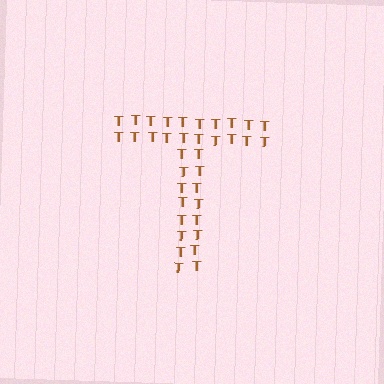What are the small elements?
The small elements are letter T's.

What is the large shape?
The large shape is the letter T.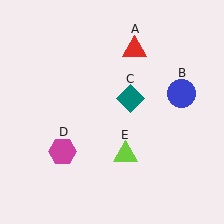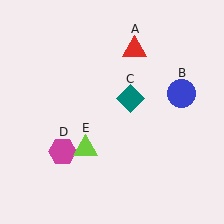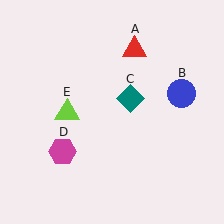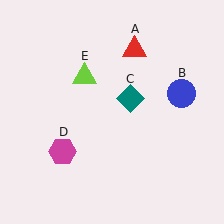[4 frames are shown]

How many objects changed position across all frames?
1 object changed position: lime triangle (object E).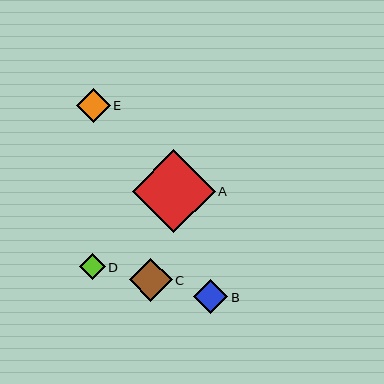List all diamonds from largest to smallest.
From largest to smallest: A, C, B, E, D.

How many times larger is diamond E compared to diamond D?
Diamond E is approximately 1.3 times the size of diamond D.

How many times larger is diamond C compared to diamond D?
Diamond C is approximately 1.6 times the size of diamond D.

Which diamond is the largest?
Diamond A is the largest with a size of approximately 83 pixels.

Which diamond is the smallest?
Diamond D is the smallest with a size of approximately 26 pixels.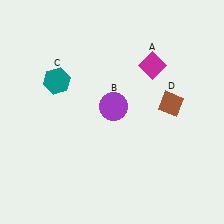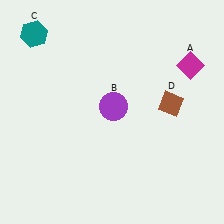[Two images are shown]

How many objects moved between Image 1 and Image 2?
2 objects moved between the two images.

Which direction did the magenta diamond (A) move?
The magenta diamond (A) moved right.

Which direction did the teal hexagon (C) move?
The teal hexagon (C) moved up.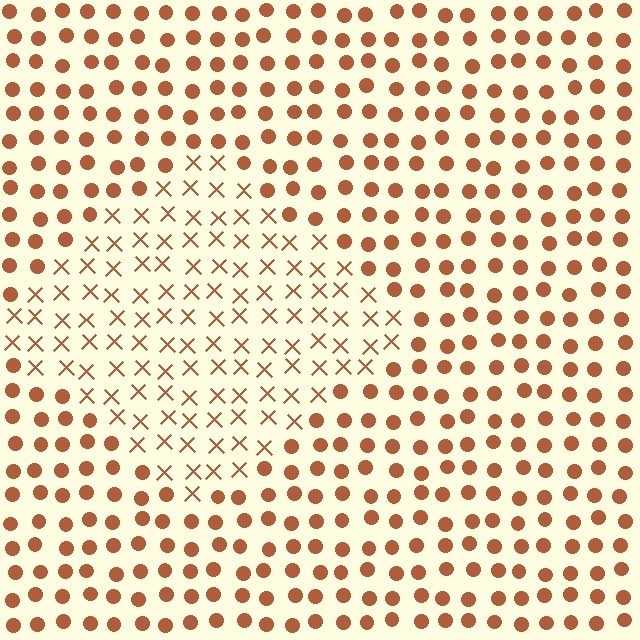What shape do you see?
I see a diamond.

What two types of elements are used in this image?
The image uses X marks inside the diamond region and circles outside it.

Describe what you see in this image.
The image is filled with small brown elements arranged in a uniform grid. A diamond-shaped region contains X marks, while the surrounding area contains circles. The boundary is defined purely by the change in element shape.